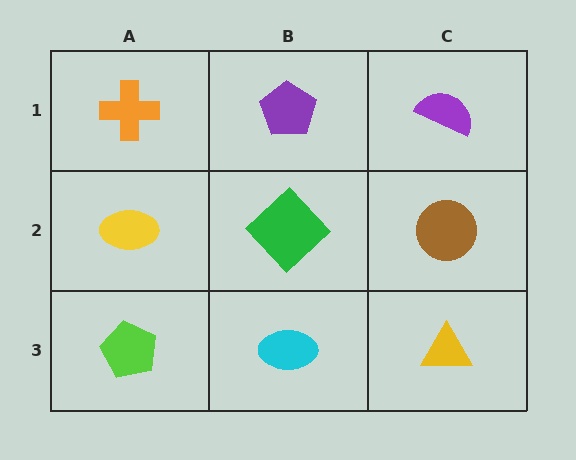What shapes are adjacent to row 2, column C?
A purple semicircle (row 1, column C), a yellow triangle (row 3, column C), a green diamond (row 2, column B).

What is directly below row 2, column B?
A cyan ellipse.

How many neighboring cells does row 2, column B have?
4.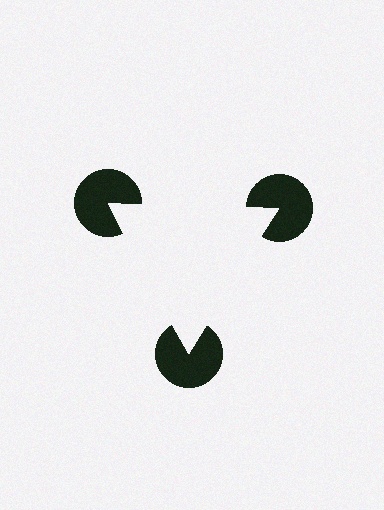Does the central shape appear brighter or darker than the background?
It typically appears slightly brighter than the background, even though no actual brightness change is drawn.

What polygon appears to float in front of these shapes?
An illusory triangle — its edges are inferred from the aligned wedge cuts in the pac-man discs, not physically drawn.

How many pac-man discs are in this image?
There are 3 — one at each vertex of the illusory triangle.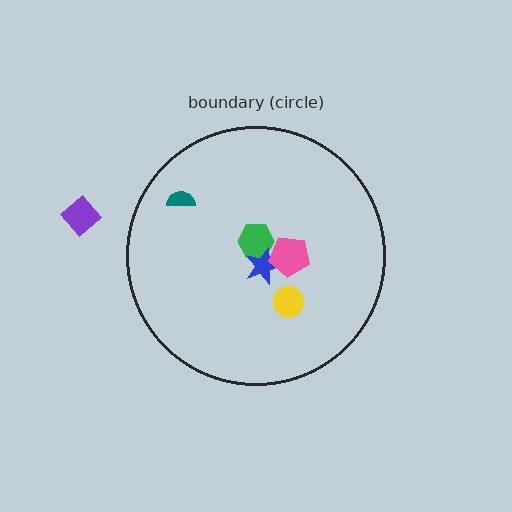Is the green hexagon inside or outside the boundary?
Inside.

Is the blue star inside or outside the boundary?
Inside.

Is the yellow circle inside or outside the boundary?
Inside.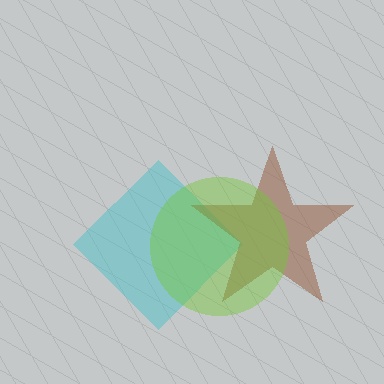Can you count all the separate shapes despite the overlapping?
Yes, there are 3 separate shapes.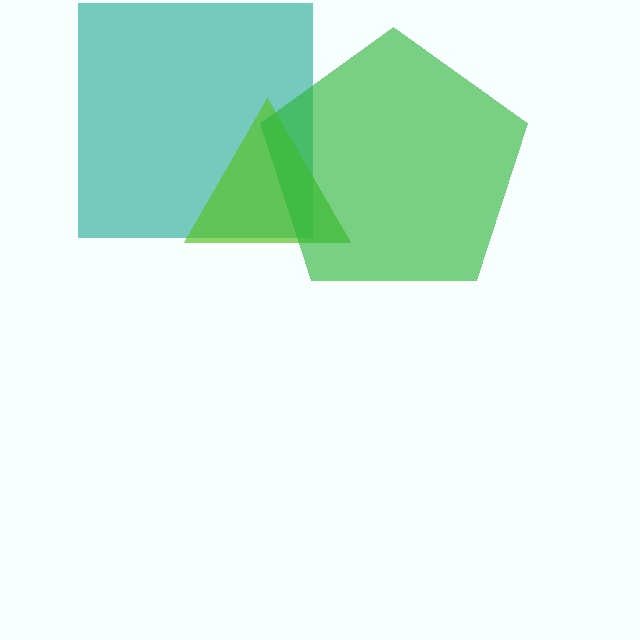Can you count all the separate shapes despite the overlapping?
Yes, there are 3 separate shapes.